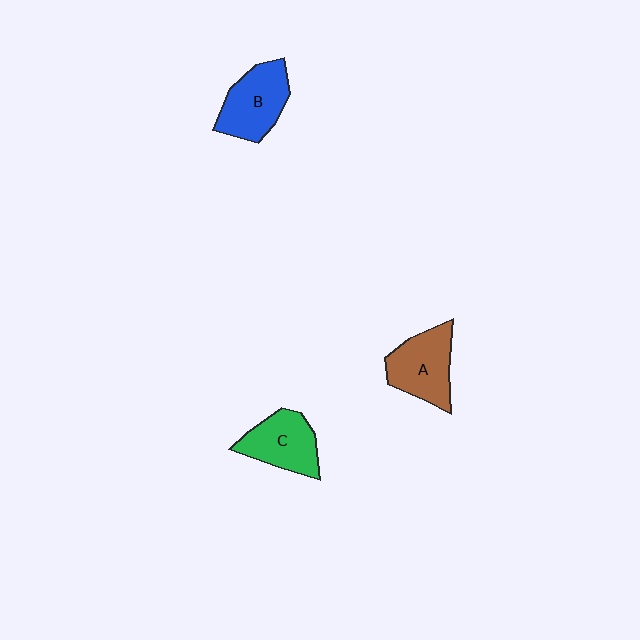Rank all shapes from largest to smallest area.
From largest to smallest: B (blue), A (brown), C (green).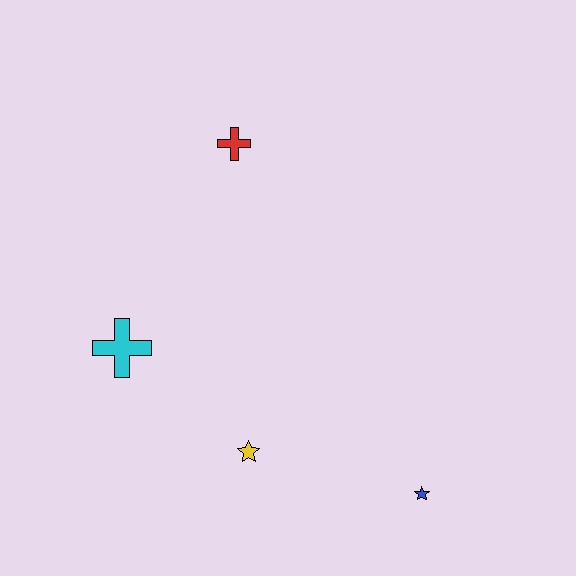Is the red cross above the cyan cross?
Yes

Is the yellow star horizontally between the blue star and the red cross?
Yes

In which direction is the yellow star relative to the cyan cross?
The yellow star is to the right of the cyan cross.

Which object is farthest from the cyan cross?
The blue star is farthest from the cyan cross.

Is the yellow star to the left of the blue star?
Yes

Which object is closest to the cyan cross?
The yellow star is closest to the cyan cross.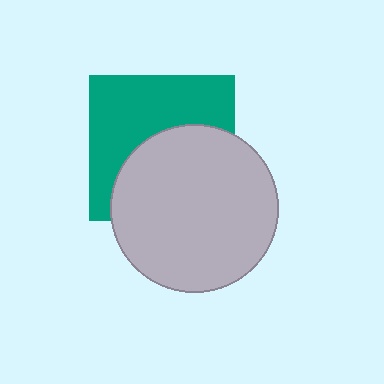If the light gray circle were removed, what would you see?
You would see the complete teal square.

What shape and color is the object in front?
The object in front is a light gray circle.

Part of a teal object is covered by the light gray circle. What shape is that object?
It is a square.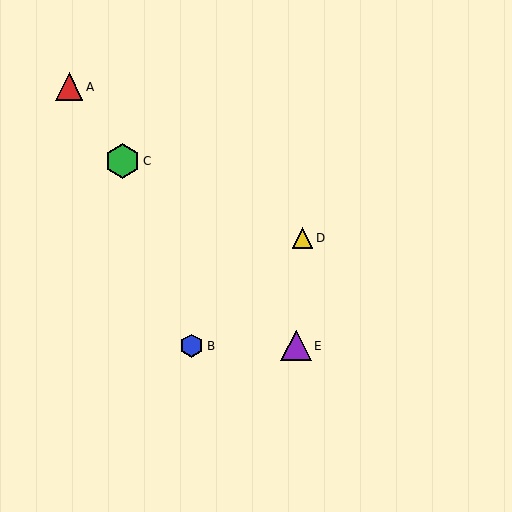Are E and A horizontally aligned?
No, E is at y≈346 and A is at y≈87.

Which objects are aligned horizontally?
Objects B, E are aligned horizontally.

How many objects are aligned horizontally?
2 objects (B, E) are aligned horizontally.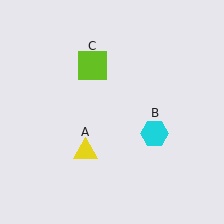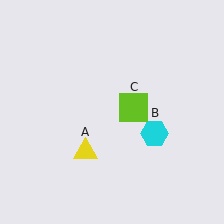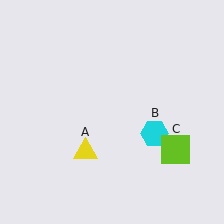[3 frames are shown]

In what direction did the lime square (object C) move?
The lime square (object C) moved down and to the right.